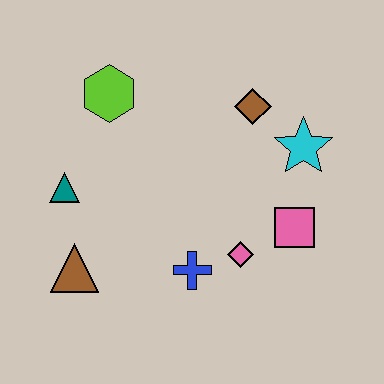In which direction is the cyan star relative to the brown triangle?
The cyan star is to the right of the brown triangle.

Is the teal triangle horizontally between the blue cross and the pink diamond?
No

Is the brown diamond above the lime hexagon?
No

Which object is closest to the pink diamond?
The blue cross is closest to the pink diamond.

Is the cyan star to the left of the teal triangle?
No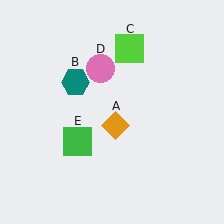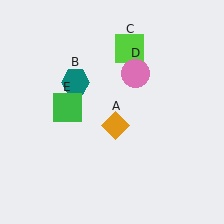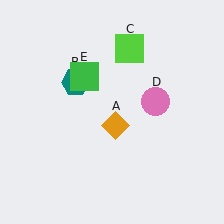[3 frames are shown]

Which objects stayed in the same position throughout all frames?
Orange diamond (object A) and teal hexagon (object B) and lime square (object C) remained stationary.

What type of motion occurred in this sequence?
The pink circle (object D), green square (object E) rotated clockwise around the center of the scene.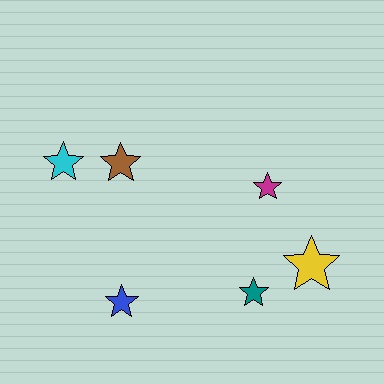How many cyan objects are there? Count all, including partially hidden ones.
There is 1 cyan object.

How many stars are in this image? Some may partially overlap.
There are 6 stars.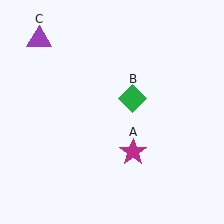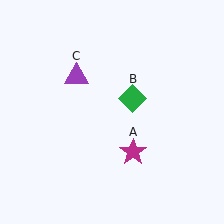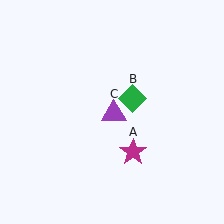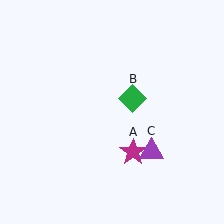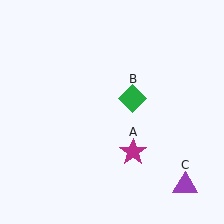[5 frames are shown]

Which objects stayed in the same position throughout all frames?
Magenta star (object A) and green diamond (object B) remained stationary.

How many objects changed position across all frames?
1 object changed position: purple triangle (object C).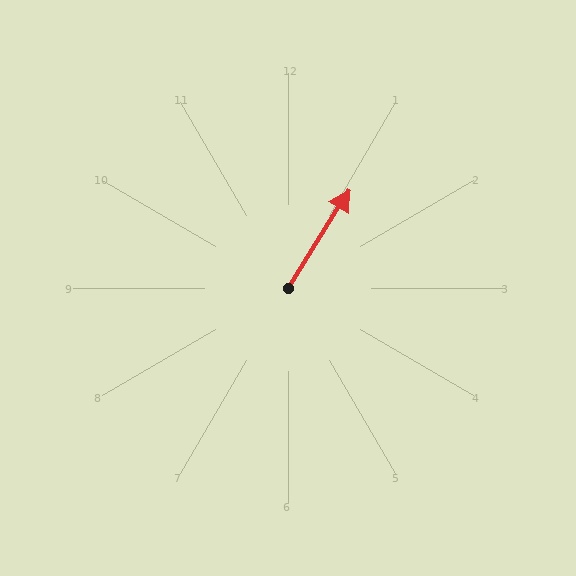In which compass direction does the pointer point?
Northeast.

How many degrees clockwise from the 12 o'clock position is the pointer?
Approximately 32 degrees.